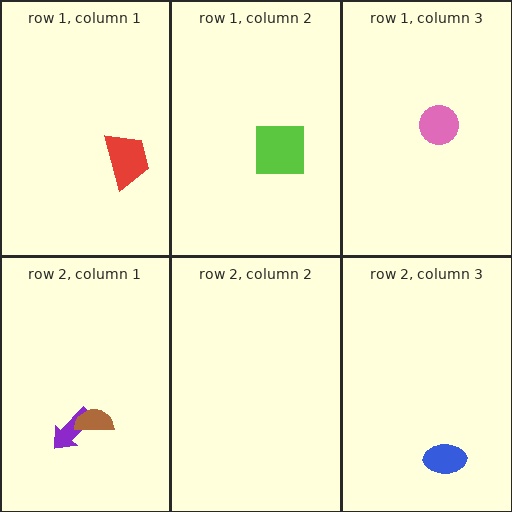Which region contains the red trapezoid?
The row 1, column 1 region.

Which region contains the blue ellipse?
The row 2, column 3 region.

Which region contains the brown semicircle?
The row 2, column 1 region.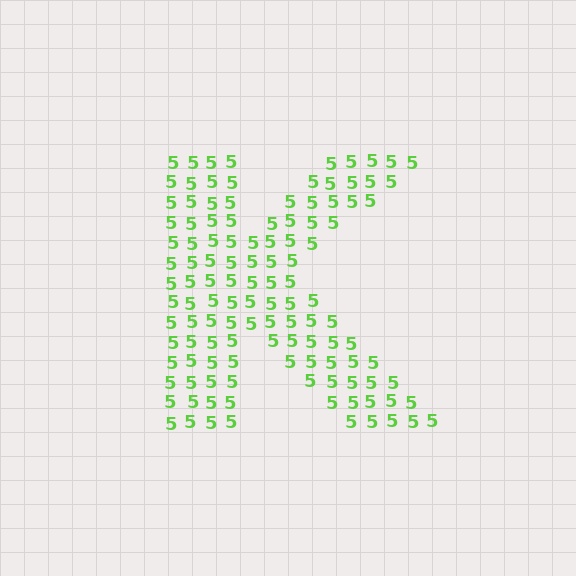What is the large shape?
The large shape is the letter K.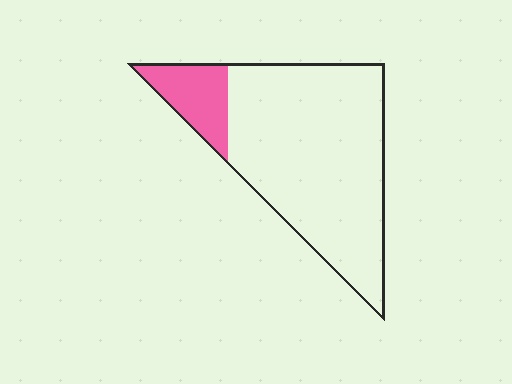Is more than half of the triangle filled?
No.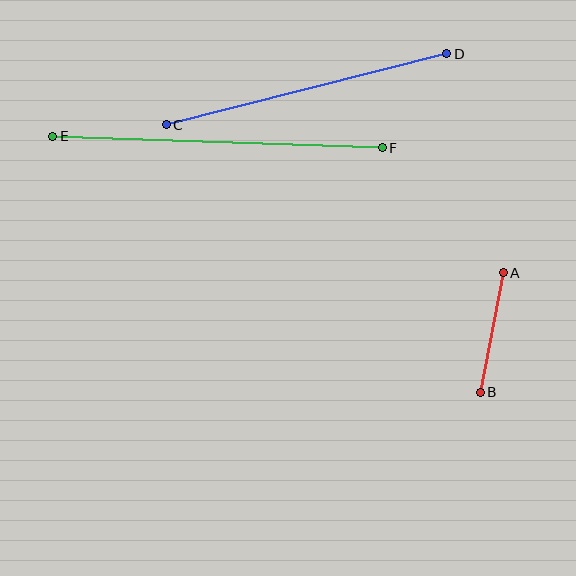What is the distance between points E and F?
The distance is approximately 329 pixels.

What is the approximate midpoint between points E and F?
The midpoint is at approximately (217, 142) pixels.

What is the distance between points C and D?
The distance is approximately 289 pixels.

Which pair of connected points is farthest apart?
Points E and F are farthest apart.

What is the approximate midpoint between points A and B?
The midpoint is at approximately (492, 332) pixels.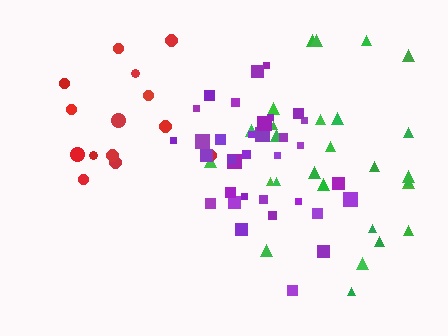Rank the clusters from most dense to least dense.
purple, green, red.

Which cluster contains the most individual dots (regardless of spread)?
Purple (34).